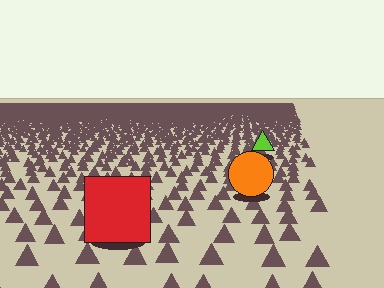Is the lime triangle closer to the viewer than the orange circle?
No. The orange circle is closer — you can tell from the texture gradient: the ground texture is coarser near it.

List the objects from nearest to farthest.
From nearest to farthest: the red square, the orange circle, the lime triangle.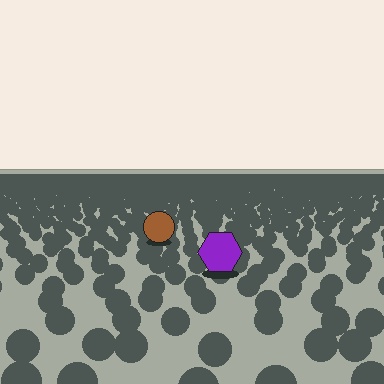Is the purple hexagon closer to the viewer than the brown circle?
Yes. The purple hexagon is closer — you can tell from the texture gradient: the ground texture is coarser near it.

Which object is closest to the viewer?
The purple hexagon is closest. The texture marks near it are larger and more spread out.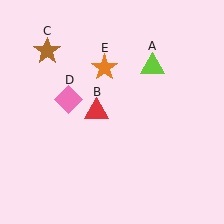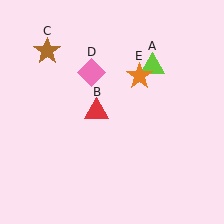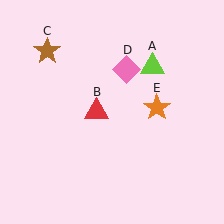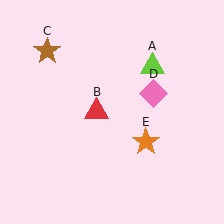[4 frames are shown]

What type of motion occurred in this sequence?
The pink diamond (object D), orange star (object E) rotated clockwise around the center of the scene.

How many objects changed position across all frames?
2 objects changed position: pink diamond (object D), orange star (object E).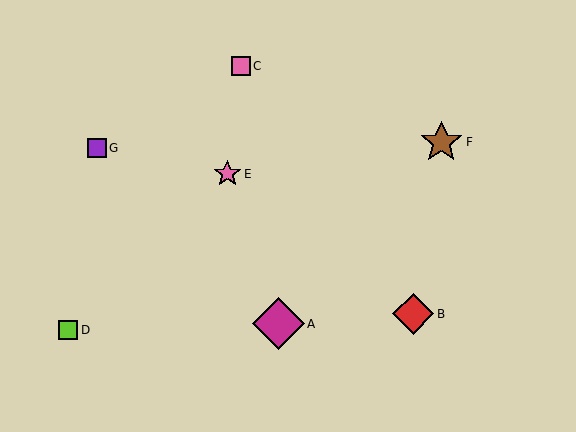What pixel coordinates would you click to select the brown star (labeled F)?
Click at (441, 142) to select the brown star F.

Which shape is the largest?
The magenta diamond (labeled A) is the largest.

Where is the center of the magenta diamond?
The center of the magenta diamond is at (278, 324).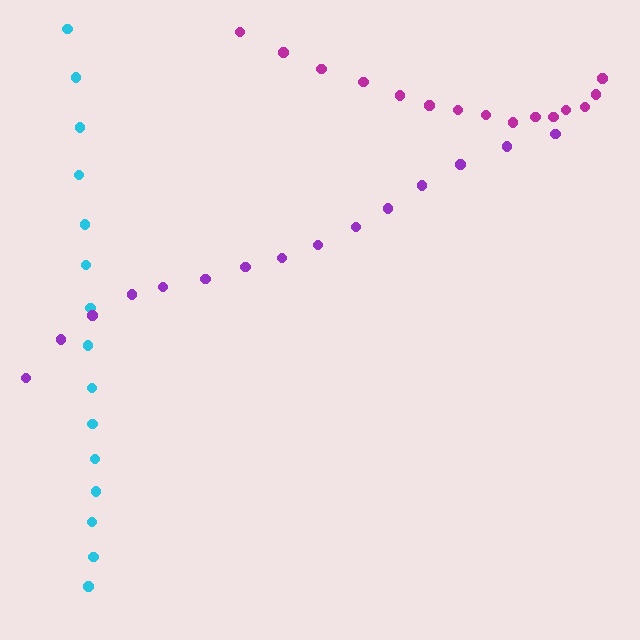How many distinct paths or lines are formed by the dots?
There are 3 distinct paths.